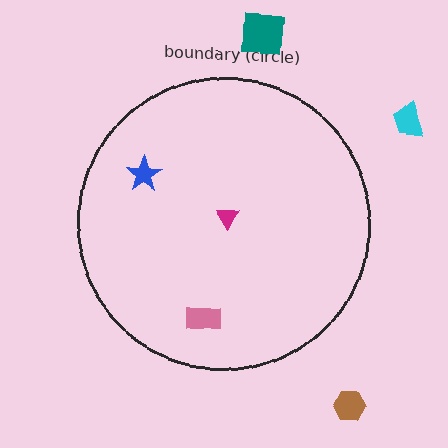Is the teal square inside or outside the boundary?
Outside.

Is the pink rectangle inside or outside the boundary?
Inside.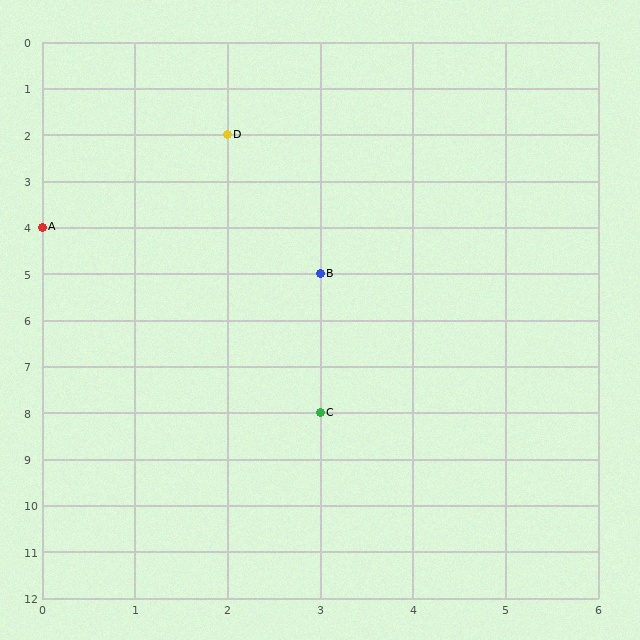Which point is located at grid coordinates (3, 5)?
Point B is at (3, 5).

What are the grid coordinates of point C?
Point C is at grid coordinates (3, 8).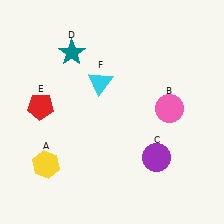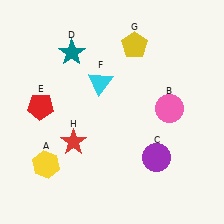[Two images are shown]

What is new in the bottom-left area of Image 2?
A red star (H) was added in the bottom-left area of Image 2.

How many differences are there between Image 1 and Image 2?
There are 2 differences between the two images.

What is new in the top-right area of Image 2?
A yellow pentagon (G) was added in the top-right area of Image 2.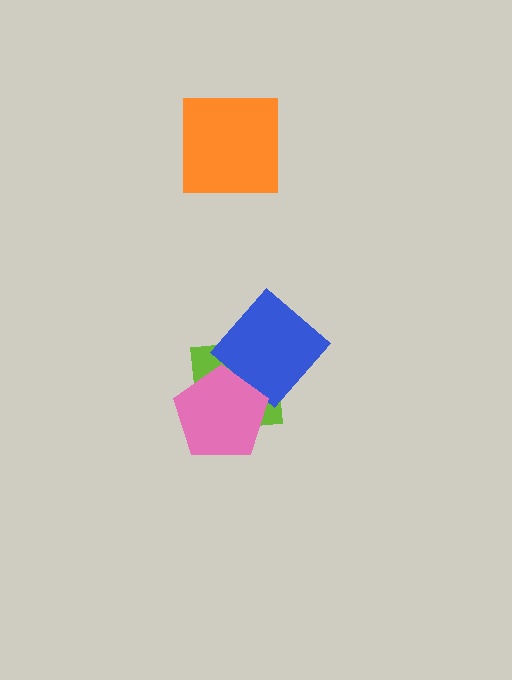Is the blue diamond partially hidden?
Yes, it is partially covered by another shape.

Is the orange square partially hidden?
No, no other shape covers it.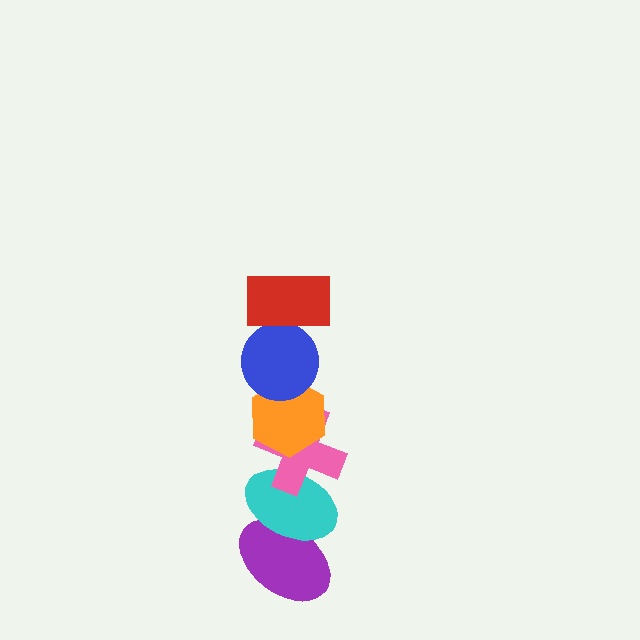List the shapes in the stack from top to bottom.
From top to bottom: the red rectangle, the blue circle, the orange hexagon, the pink cross, the cyan ellipse, the purple ellipse.